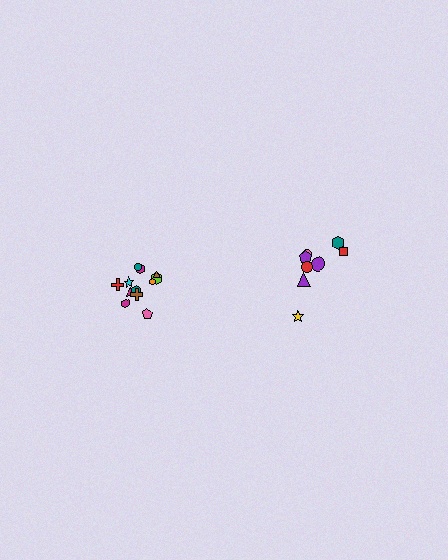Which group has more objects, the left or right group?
The left group.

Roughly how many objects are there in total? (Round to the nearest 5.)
Roughly 20 objects in total.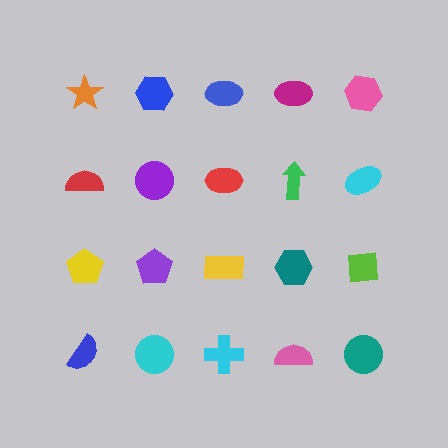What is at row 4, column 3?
A cyan cross.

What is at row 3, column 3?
A yellow rectangle.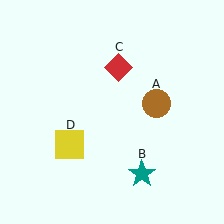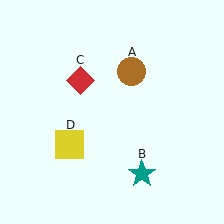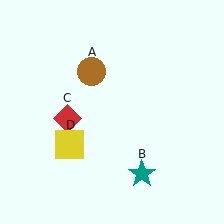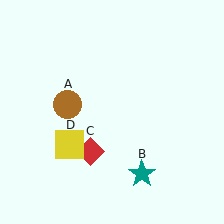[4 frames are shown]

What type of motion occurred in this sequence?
The brown circle (object A), red diamond (object C) rotated counterclockwise around the center of the scene.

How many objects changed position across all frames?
2 objects changed position: brown circle (object A), red diamond (object C).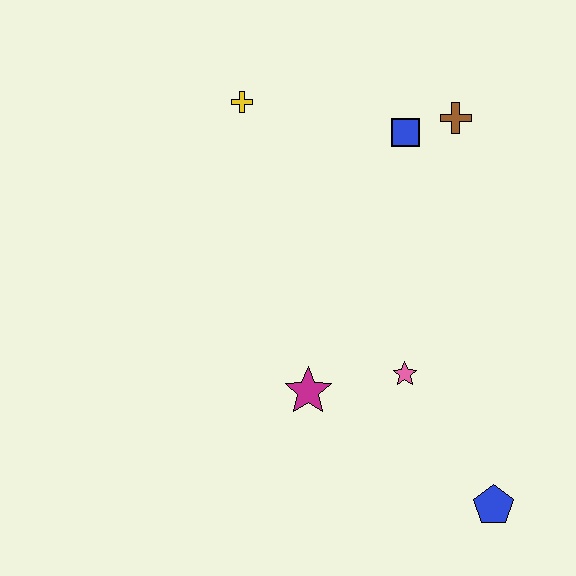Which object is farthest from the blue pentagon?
The yellow cross is farthest from the blue pentagon.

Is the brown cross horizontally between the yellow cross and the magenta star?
No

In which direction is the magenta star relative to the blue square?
The magenta star is below the blue square.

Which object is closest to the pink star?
The magenta star is closest to the pink star.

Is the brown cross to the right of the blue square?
Yes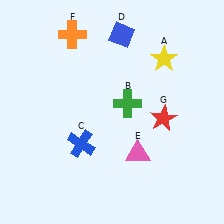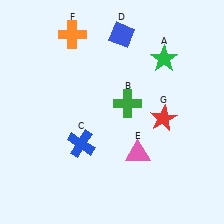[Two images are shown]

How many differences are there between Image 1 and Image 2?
There is 1 difference between the two images.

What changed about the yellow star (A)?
In Image 1, A is yellow. In Image 2, it changed to green.